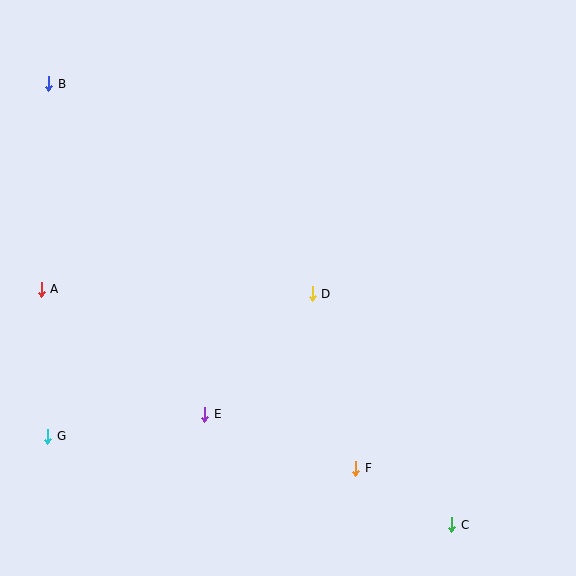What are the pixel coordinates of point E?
Point E is at (205, 414).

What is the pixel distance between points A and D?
The distance between A and D is 271 pixels.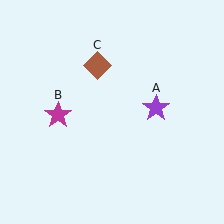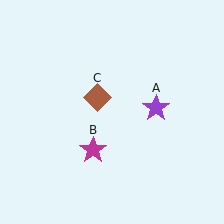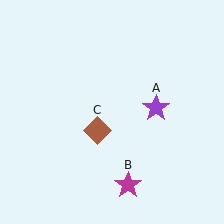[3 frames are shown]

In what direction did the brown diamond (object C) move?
The brown diamond (object C) moved down.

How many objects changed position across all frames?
2 objects changed position: magenta star (object B), brown diamond (object C).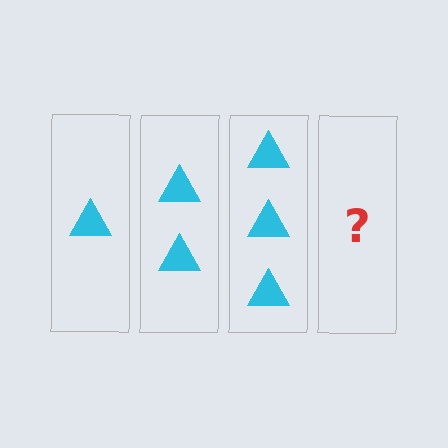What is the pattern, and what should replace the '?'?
The pattern is that each step adds one more triangle. The '?' should be 4 triangles.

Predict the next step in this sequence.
The next step is 4 triangles.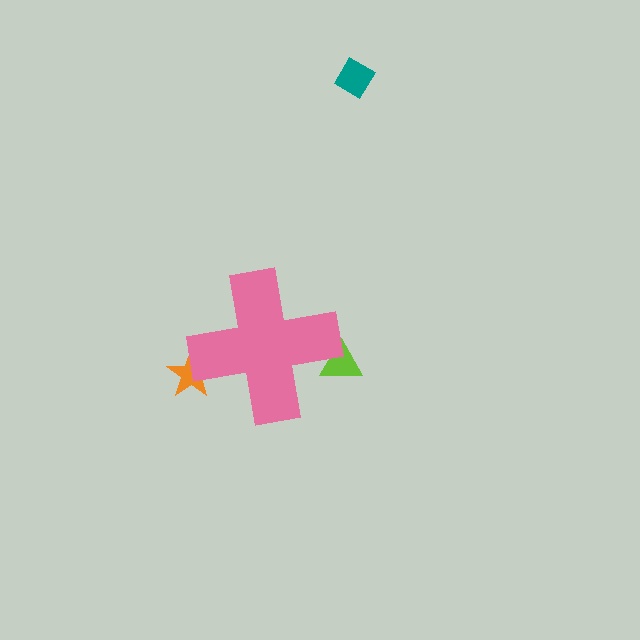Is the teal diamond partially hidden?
No, the teal diamond is fully visible.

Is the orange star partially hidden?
Yes, the orange star is partially hidden behind the pink cross.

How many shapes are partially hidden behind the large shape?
2 shapes are partially hidden.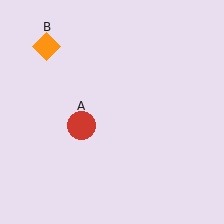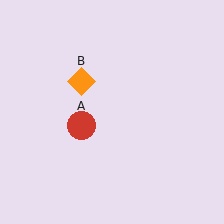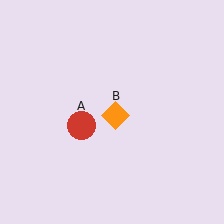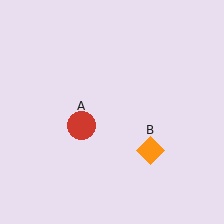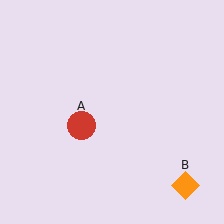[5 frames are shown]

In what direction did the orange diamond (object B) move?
The orange diamond (object B) moved down and to the right.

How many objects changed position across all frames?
1 object changed position: orange diamond (object B).